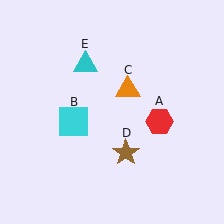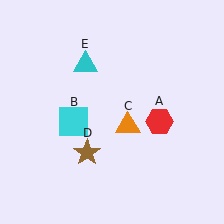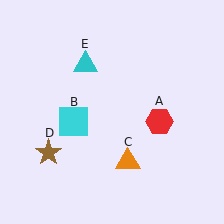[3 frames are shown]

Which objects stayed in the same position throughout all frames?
Red hexagon (object A) and cyan square (object B) and cyan triangle (object E) remained stationary.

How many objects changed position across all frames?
2 objects changed position: orange triangle (object C), brown star (object D).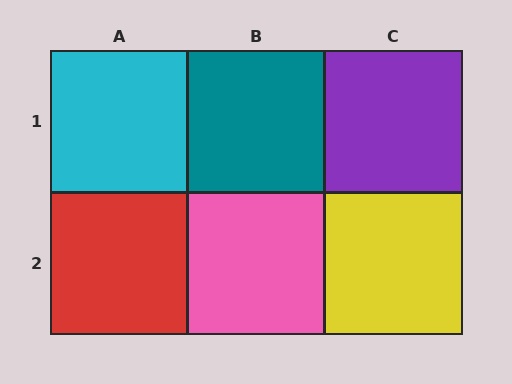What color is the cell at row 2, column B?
Pink.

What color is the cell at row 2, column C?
Yellow.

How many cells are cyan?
1 cell is cyan.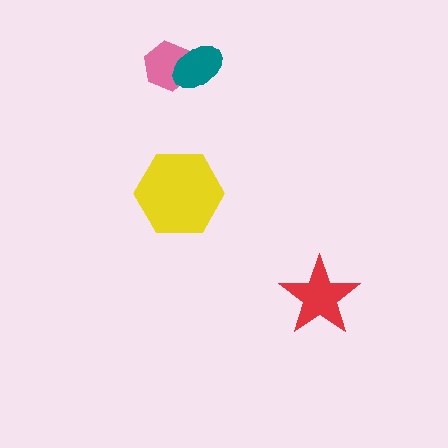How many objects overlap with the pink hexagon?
1 object overlaps with the pink hexagon.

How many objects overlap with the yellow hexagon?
0 objects overlap with the yellow hexagon.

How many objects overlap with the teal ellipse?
1 object overlaps with the teal ellipse.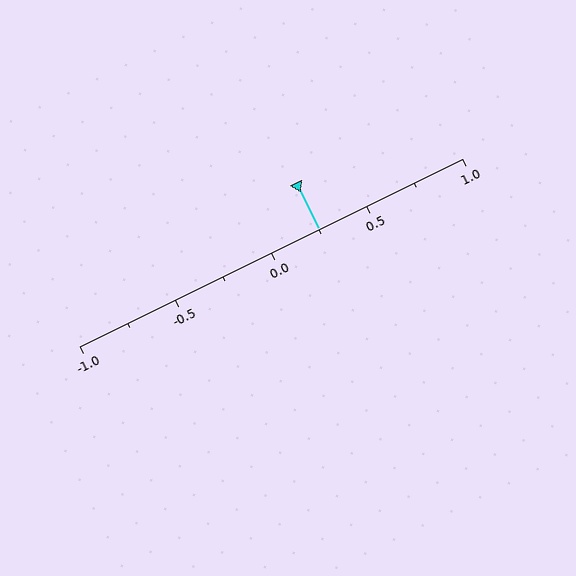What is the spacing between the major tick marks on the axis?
The major ticks are spaced 0.5 apart.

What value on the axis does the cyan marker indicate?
The marker indicates approximately 0.25.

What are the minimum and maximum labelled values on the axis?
The axis runs from -1.0 to 1.0.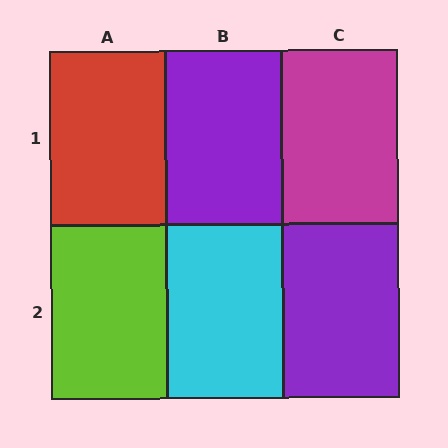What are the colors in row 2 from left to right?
Lime, cyan, purple.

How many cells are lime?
1 cell is lime.